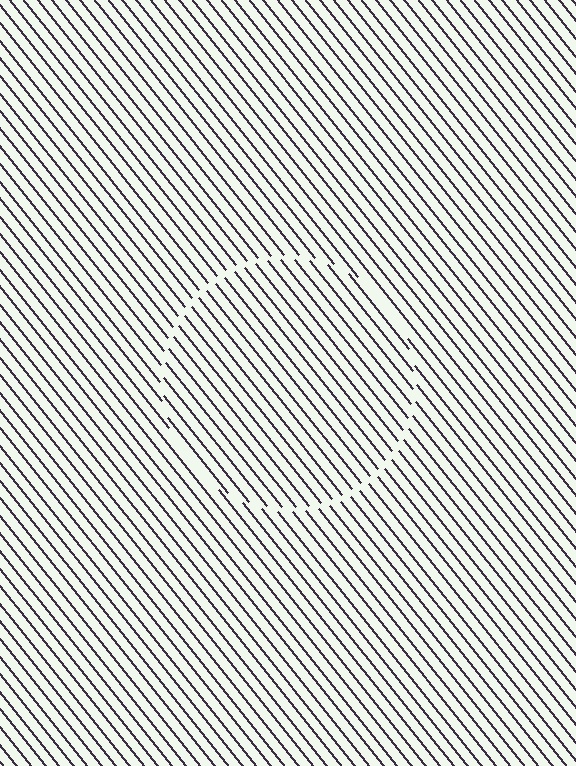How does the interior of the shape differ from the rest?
The interior of the shape contains the same grating, shifted by half a period — the contour is defined by the phase discontinuity where line-ends from the inner and outer gratings abut.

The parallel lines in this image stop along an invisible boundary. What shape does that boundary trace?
An illusory circle. The interior of the shape contains the same grating, shifted by half a period — the contour is defined by the phase discontinuity where line-ends from the inner and outer gratings abut.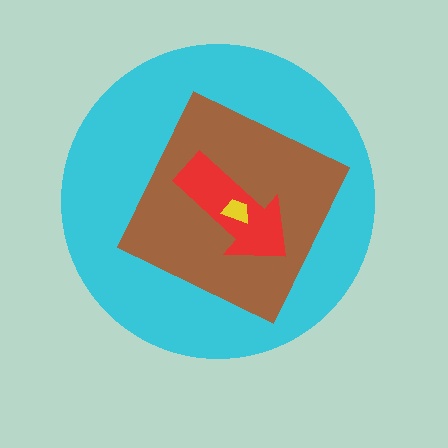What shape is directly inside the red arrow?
The yellow trapezoid.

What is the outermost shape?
The cyan circle.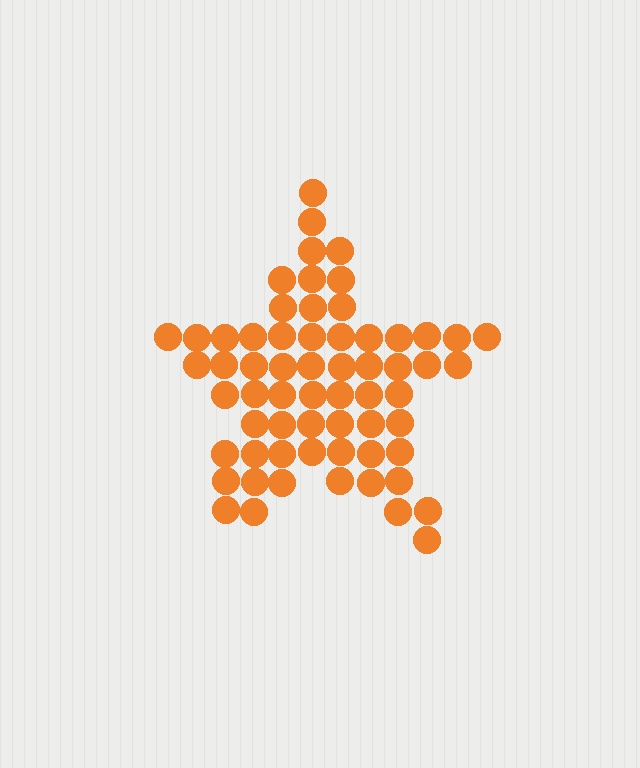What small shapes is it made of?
It is made of small circles.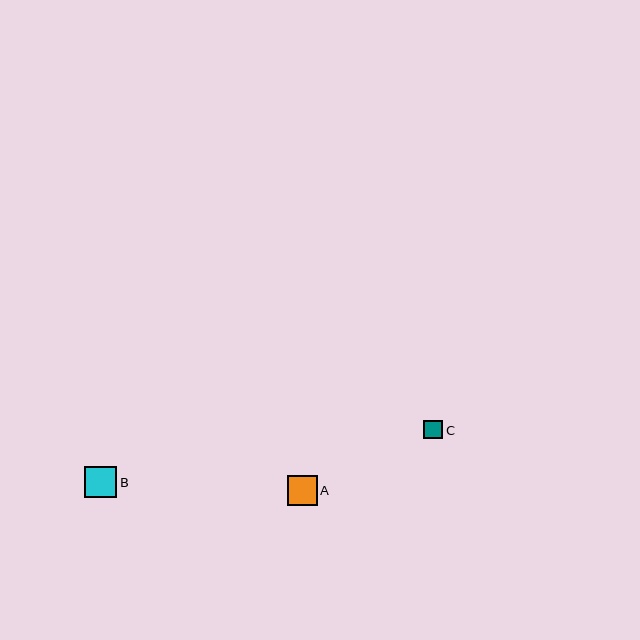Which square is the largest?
Square B is the largest with a size of approximately 32 pixels.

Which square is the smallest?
Square C is the smallest with a size of approximately 19 pixels.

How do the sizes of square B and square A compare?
Square B and square A are approximately the same size.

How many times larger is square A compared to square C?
Square A is approximately 1.6 times the size of square C.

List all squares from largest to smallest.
From largest to smallest: B, A, C.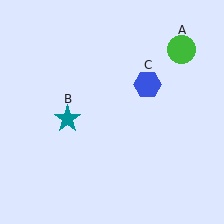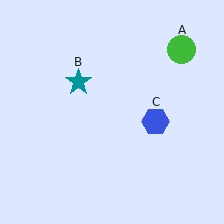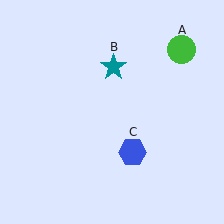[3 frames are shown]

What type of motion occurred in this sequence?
The teal star (object B), blue hexagon (object C) rotated clockwise around the center of the scene.